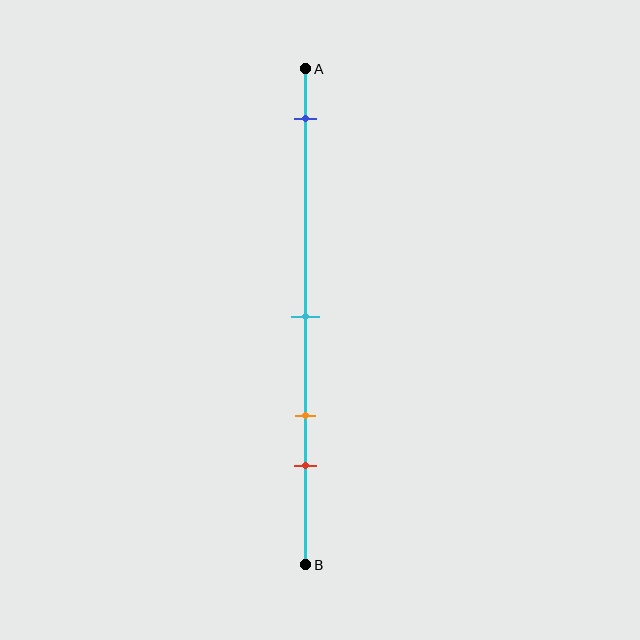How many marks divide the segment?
There are 4 marks dividing the segment.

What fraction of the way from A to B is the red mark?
The red mark is approximately 80% (0.8) of the way from A to B.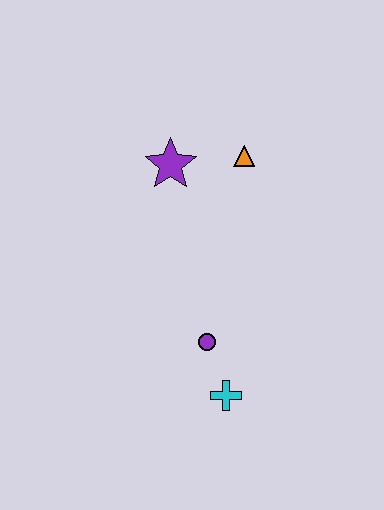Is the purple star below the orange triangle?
Yes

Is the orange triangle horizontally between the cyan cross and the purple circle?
No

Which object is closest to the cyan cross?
The purple circle is closest to the cyan cross.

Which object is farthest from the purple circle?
The orange triangle is farthest from the purple circle.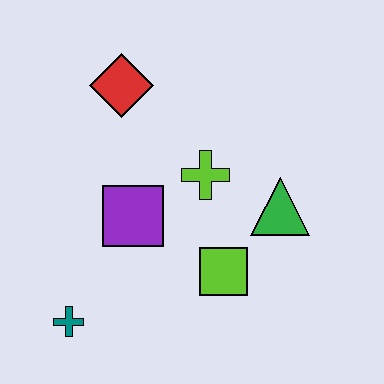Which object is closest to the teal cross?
The purple square is closest to the teal cross.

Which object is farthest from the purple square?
The green triangle is farthest from the purple square.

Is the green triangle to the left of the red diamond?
No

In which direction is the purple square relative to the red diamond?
The purple square is below the red diamond.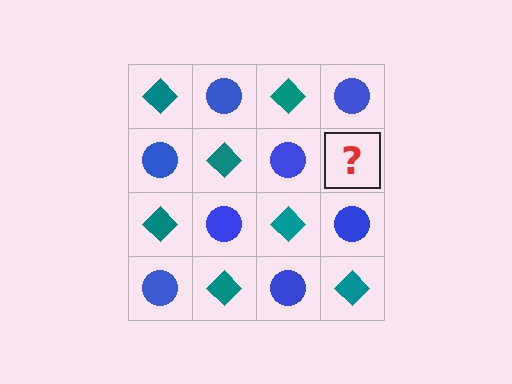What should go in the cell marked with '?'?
The missing cell should contain a teal diamond.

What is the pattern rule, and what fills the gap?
The rule is that it alternates teal diamond and blue circle in a checkerboard pattern. The gap should be filled with a teal diamond.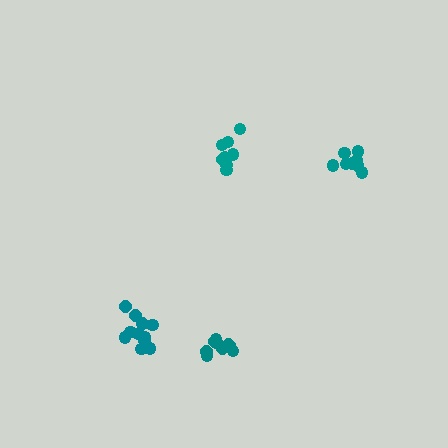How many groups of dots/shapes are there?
There are 4 groups.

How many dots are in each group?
Group 1: 12 dots, Group 2: 8 dots, Group 3: 8 dots, Group 4: 9 dots (37 total).